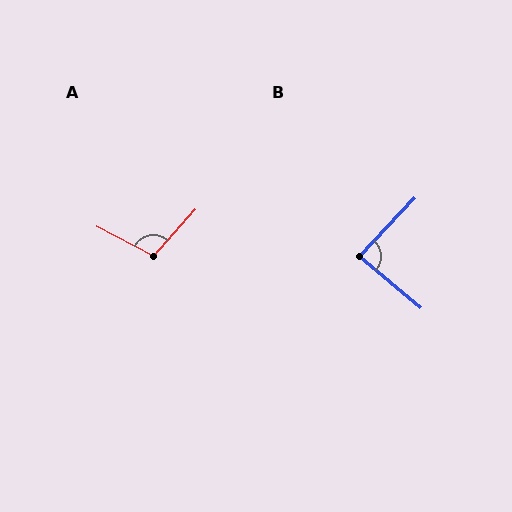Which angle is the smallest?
B, at approximately 87 degrees.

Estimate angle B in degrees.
Approximately 87 degrees.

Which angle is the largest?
A, at approximately 104 degrees.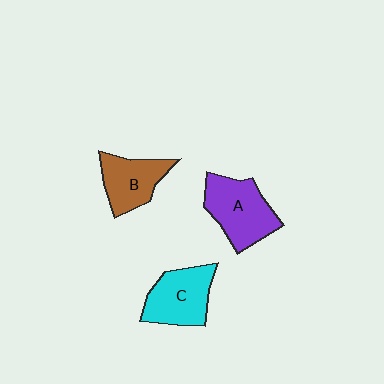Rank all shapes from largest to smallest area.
From largest to smallest: A (purple), C (cyan), B (brown).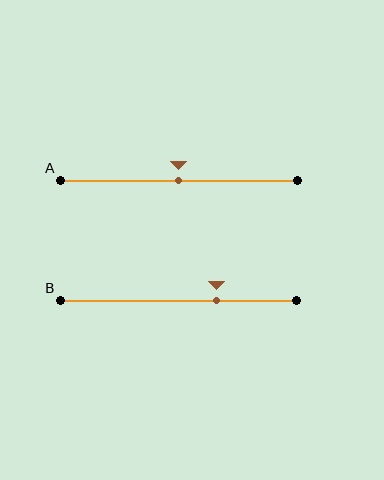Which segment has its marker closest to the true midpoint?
Segment A has its marker closest to the true midpoint.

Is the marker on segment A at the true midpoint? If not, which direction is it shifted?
Yes, the marker on segment A is at the true midpoint.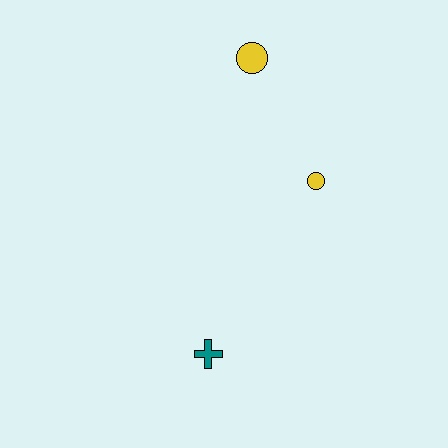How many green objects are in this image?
There are no green objects.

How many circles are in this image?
There are 2 circles.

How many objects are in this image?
There are 3 objects.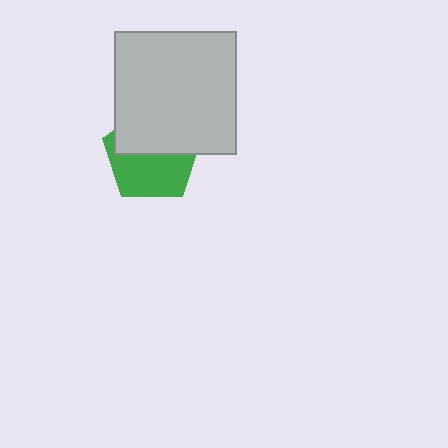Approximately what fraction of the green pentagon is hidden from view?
Roughly 49% of the green pentagon is hidden behind the light gray square.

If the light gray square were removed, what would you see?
You would see the complete green pentagon.